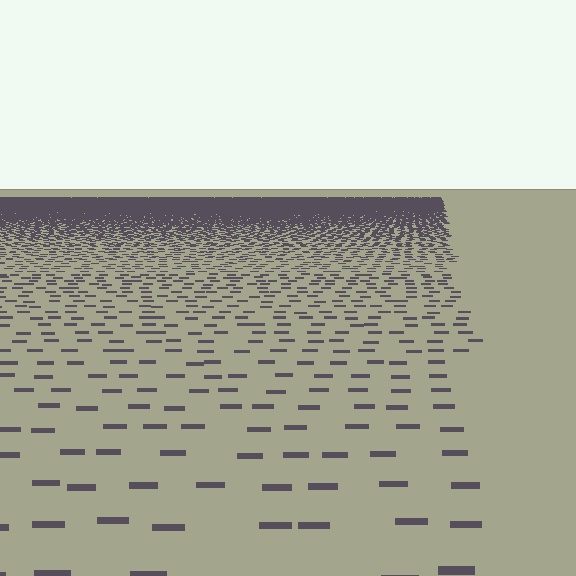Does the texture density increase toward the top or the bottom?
Density increases toward the top.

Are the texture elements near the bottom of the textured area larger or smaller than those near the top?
Larger. Near the bottom, elements are closer to the viewer and appear at a bigger on-screen size.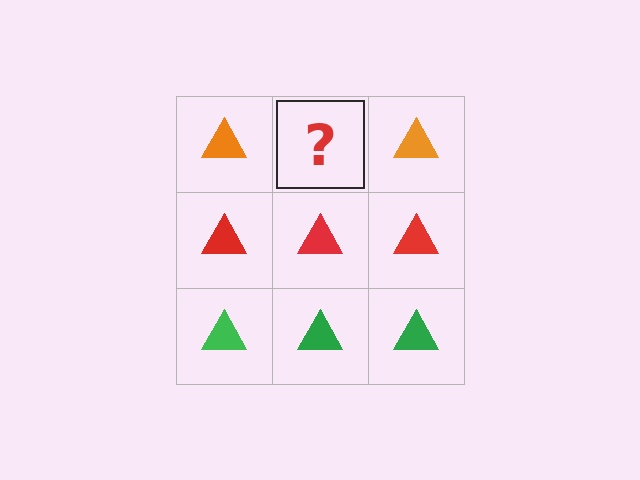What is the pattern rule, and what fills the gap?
The rule is that each row has a consistent color. The gap should be filled with an orange triangle.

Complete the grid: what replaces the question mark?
The question mark should be replaced with an orange triangle.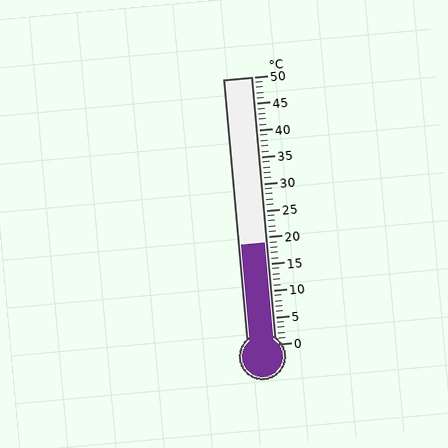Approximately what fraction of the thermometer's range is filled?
The thermometer is filled to approximately 40% of its range.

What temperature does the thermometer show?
The thermometer shows approximately 19°C.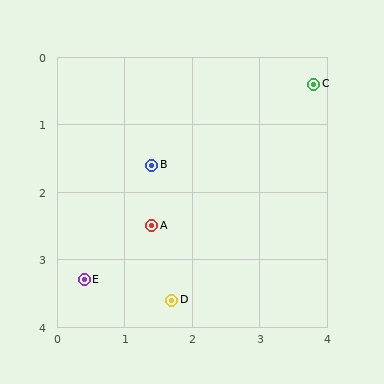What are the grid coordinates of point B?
Point B is at approximately (1.4, 1.6).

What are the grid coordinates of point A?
Point A is at approximately (1.4, 2.5).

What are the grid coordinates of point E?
Point E is at approximately (0.4, 3.3).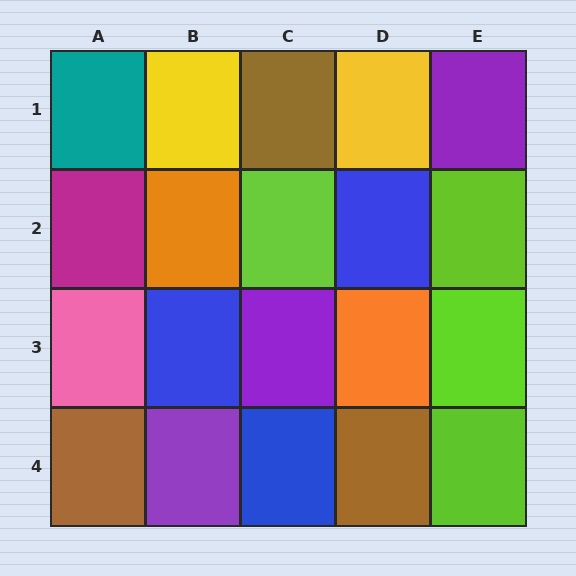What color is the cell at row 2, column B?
Orange.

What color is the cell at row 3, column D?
Orange.